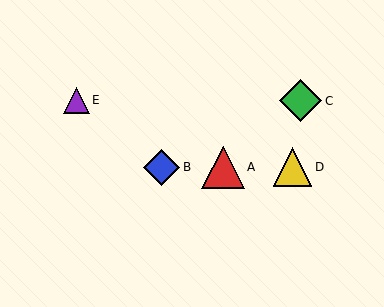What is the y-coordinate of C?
Object C is at y≈101.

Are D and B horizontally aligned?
Yes, both are at y≈167.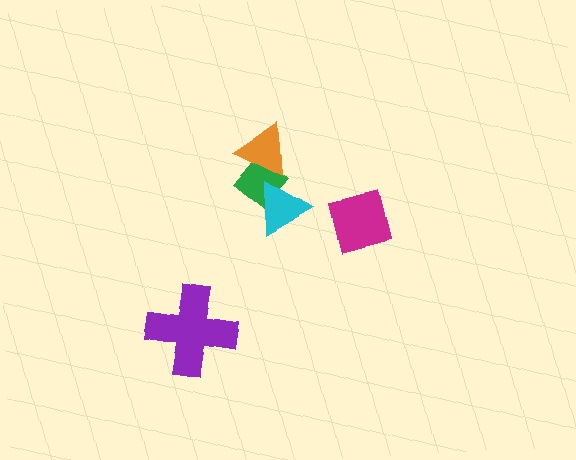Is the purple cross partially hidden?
No, no other shape covers it.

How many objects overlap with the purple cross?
0 objects overlap with the purple cross.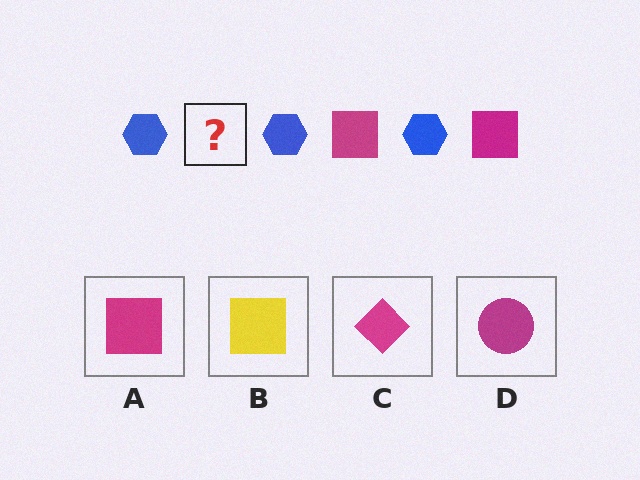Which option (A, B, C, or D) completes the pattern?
A.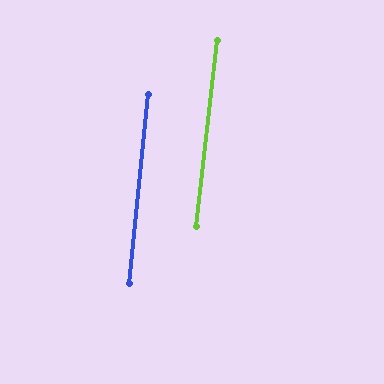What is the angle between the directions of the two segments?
Approximately 1 degree.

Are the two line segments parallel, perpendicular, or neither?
Parallel — their directions differ by only 0.8°.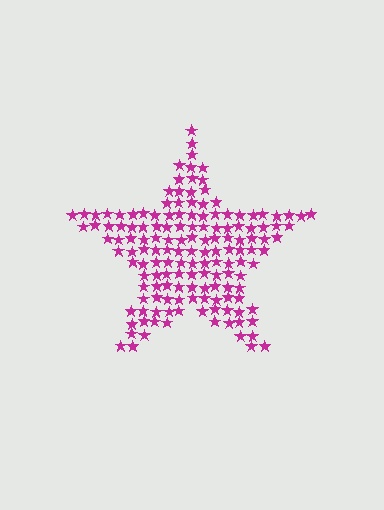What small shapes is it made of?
It is made of small stars.